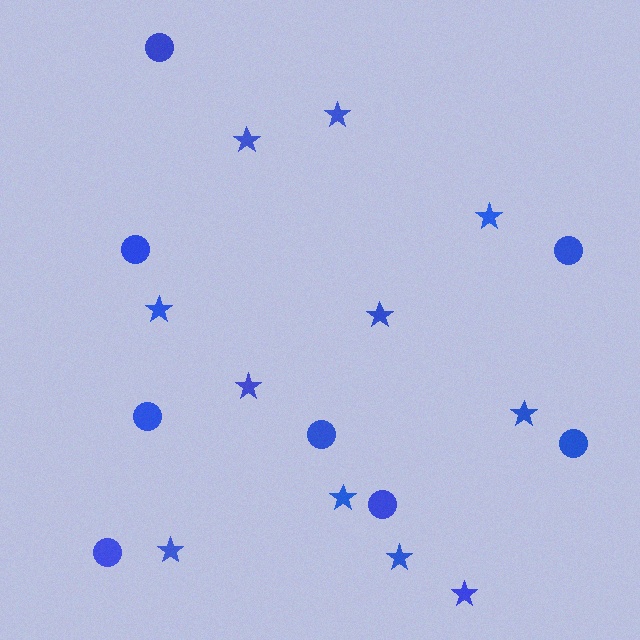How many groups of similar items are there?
There are 2 groups: one group of circles (8) and one group of stars (11).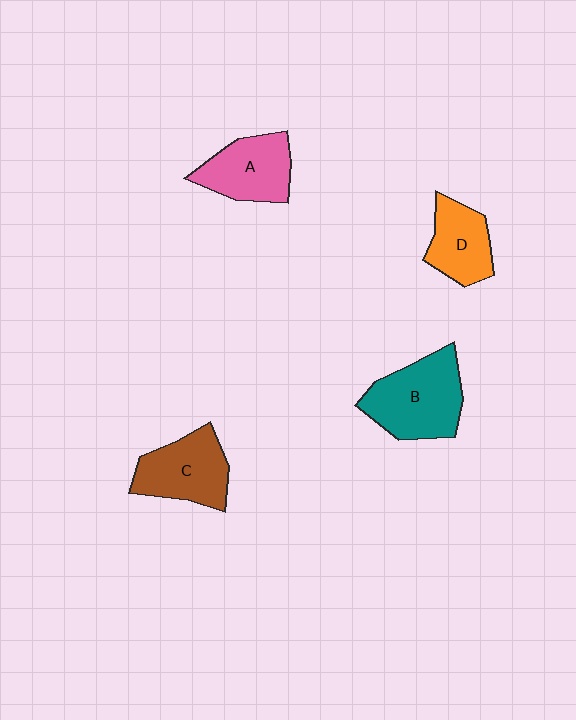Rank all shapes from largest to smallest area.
From largest to smallest: B (teal), C (brown), A (pink), D (orange).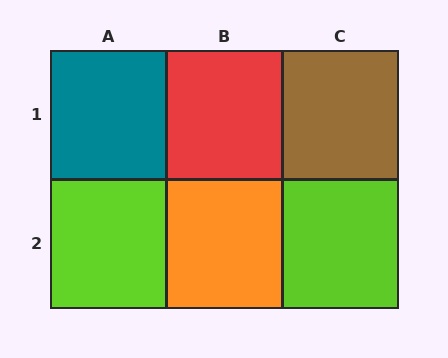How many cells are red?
1 cell is red.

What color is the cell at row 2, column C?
Lime.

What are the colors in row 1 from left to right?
Teal, red, brown.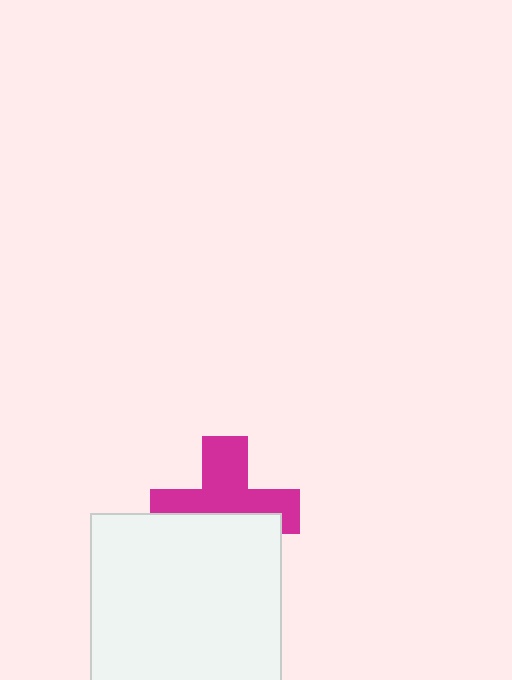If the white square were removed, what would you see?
You would see the complete magenta cross.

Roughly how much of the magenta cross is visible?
About half of it is visible (roughly 56%).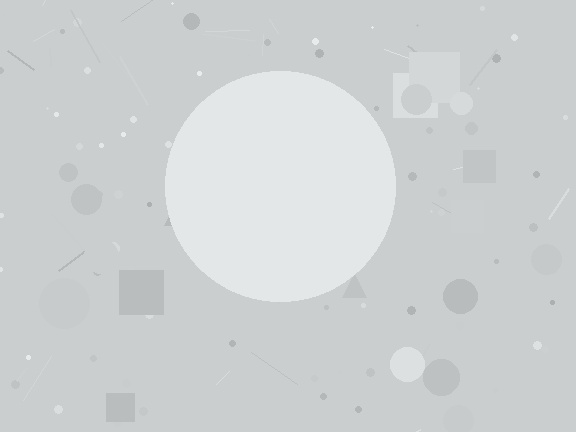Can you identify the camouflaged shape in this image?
The camouflaged shape is a circle.